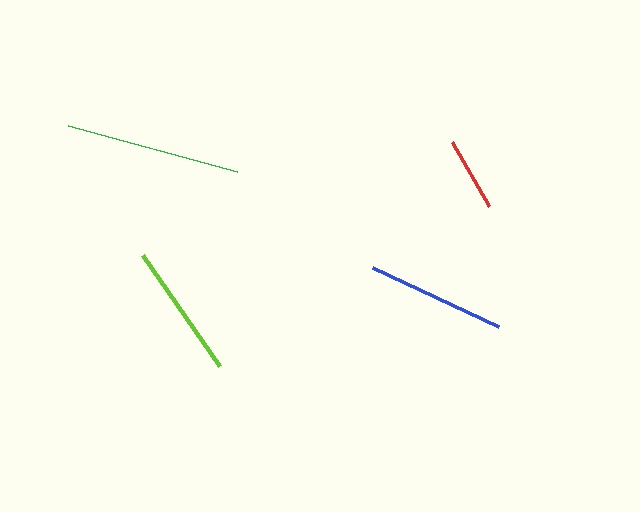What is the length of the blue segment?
The blue segment is approximately 139 pixels long.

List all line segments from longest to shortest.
From longest to shortest: green, blue, lime, red.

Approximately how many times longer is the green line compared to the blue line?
The green line is approximately 1.3 times the length of the blue line.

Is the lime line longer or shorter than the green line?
The green line is longer than the lime line.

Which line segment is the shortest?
The red line is the shortest at approximately 73 pixels.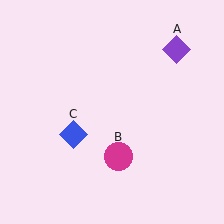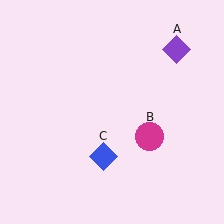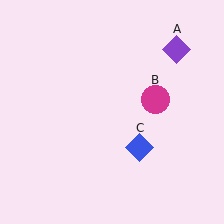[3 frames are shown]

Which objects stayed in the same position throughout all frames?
Purple diamond (object A) remained stationary.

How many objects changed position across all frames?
2 objects changed position: magenta circle (object B), blue diamond (object C).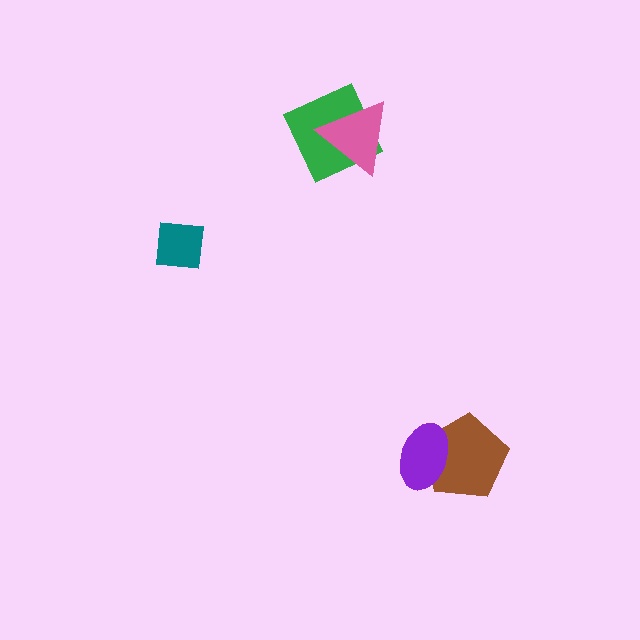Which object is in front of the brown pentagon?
The purple ellipse is in front of the brown pentagon.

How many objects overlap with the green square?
1 object overlaps with the green square.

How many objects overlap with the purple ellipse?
1 object overlaps with the purple ellipse.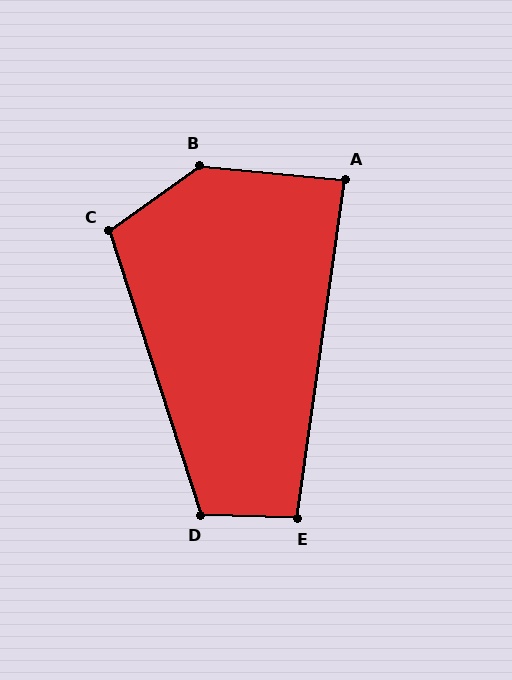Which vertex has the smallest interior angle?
A, at approximately 88 degrees.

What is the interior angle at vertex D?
Approximately 110 degrees (obtuse).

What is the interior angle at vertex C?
Approximately 108 degrees (obtuse).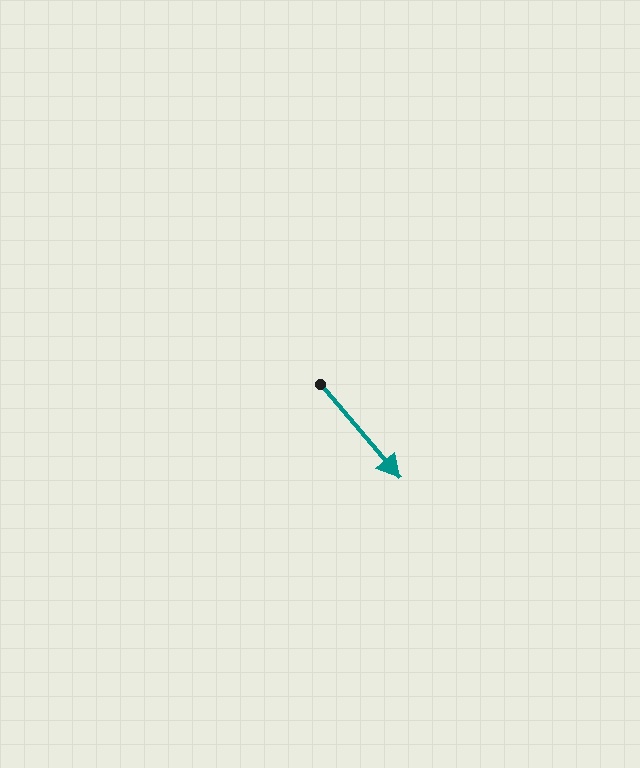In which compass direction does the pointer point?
Southeast.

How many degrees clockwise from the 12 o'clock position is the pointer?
Approximately 140 degrees.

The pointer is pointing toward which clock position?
Roughly 5 o'clock.